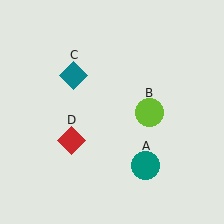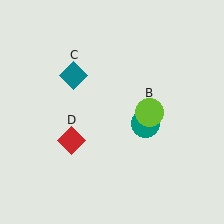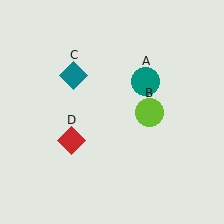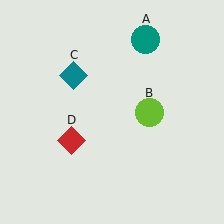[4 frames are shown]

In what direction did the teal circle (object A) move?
The teal circle (object A) moved up.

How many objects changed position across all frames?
1 object changed position: teal circle (object A).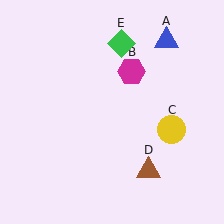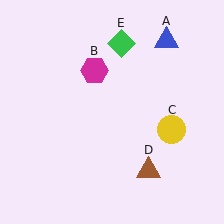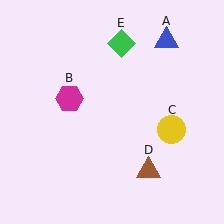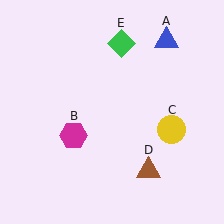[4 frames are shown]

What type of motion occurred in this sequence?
The magenta hexagon (object B) rotated counterclockwise around the center of the scene.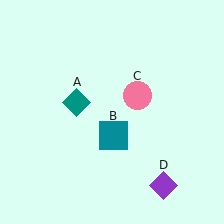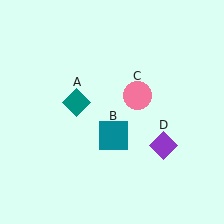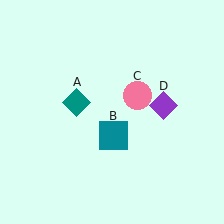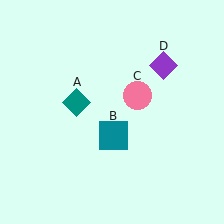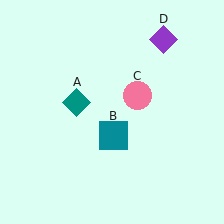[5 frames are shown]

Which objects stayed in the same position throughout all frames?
Teal diamond (object A) and teal square (object B) and pink circle (object C) remained stationary.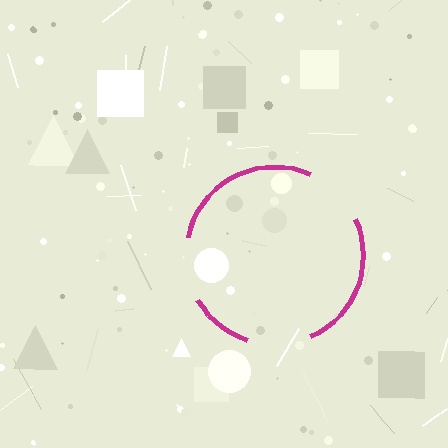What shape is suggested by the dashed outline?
The dashed outline suggests a circle.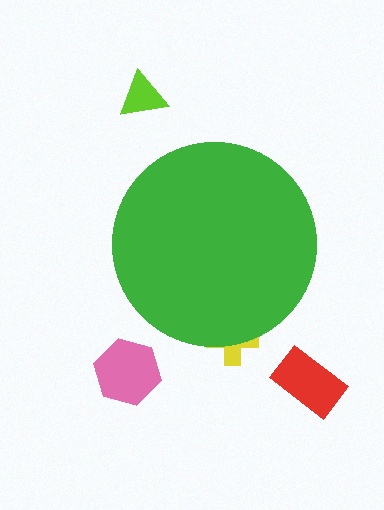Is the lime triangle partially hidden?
No, the lime triangle is fully visible.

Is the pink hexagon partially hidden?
No, the pink hexagon is fully visible.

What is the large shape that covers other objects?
A green circle.